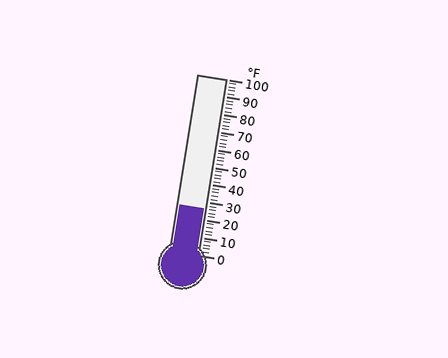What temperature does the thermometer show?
The thermometer shows approximately 26°F.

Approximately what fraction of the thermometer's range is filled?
The thermometer is filled to approximately 25% of its range.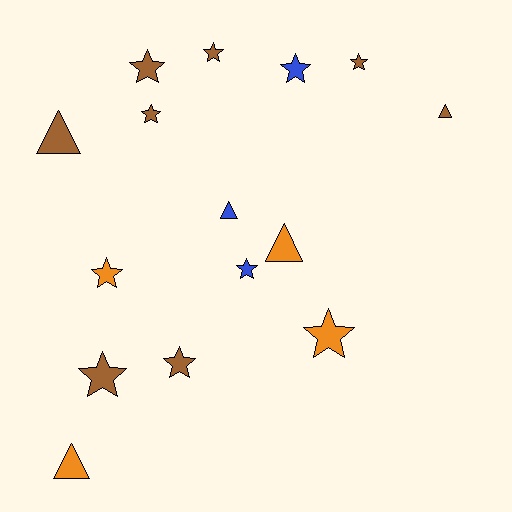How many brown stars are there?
There are 6 brown stars.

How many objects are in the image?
There are 15 objects.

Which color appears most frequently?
Brown, with 8 objects.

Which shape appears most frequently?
Star, with 10 objects.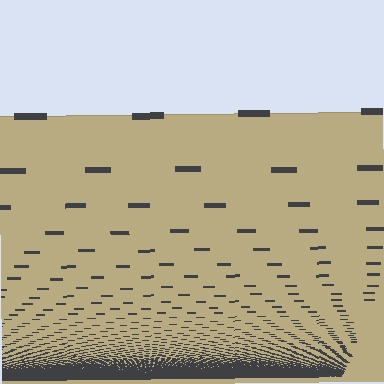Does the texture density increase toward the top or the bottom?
Density increases toward the bottom.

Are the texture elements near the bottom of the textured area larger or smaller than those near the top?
Smaller. The gradient is inverted — elements near the bottom are smaller and denser.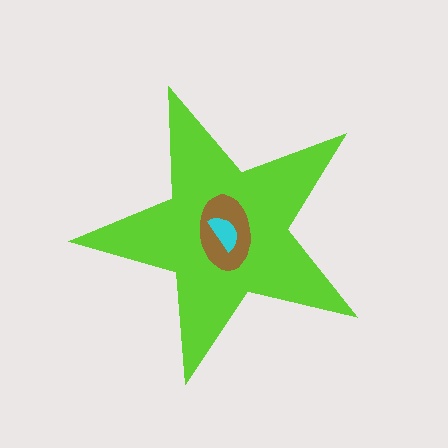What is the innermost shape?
The cyan semicircle.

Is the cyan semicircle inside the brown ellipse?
Yes.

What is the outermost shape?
The lime star.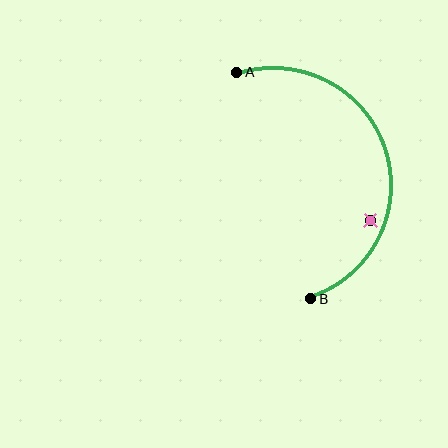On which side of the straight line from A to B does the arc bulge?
The arc bulges to the right of the straight line connecting A and B.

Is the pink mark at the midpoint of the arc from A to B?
No — the pink mark does not lie on the arc at all. It sits slightly inside the curve.